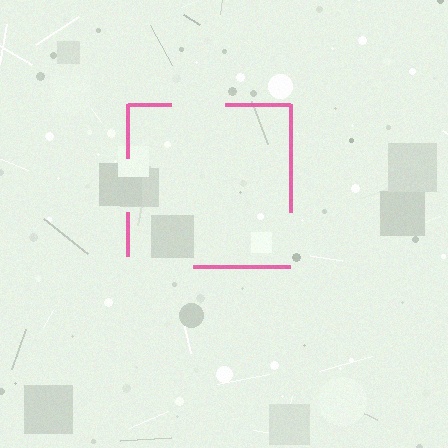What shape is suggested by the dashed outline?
The dashed outline suggests a square.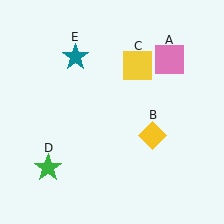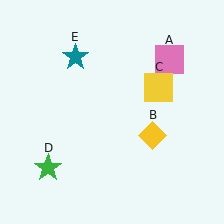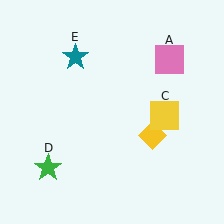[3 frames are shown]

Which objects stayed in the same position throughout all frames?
Pink square (object A) and yellow diamond (object B) and green star (object D) and teal star (object E) remained stationary.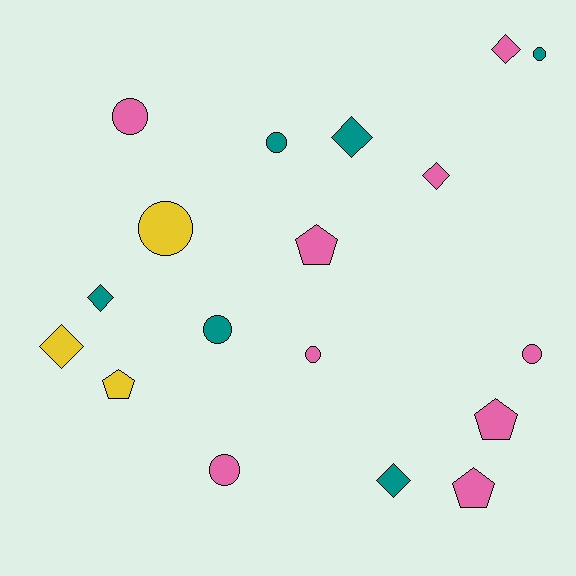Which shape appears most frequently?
Circle, with 8 objects.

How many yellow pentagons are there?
There is 1 yellow pentagon.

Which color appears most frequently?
Pink, with 9 objects.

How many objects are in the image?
There are 18 objects.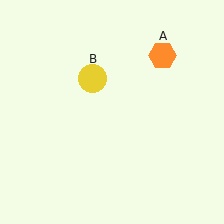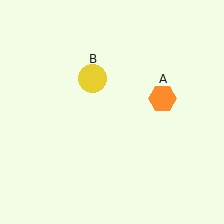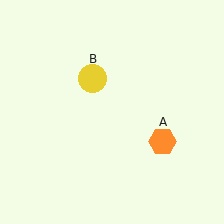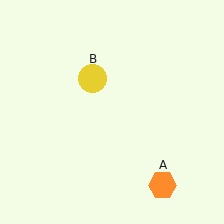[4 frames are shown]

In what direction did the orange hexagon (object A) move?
The orange hexagon (object A) moved down.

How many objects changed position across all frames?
1 object changed position: orange hexagon (object A).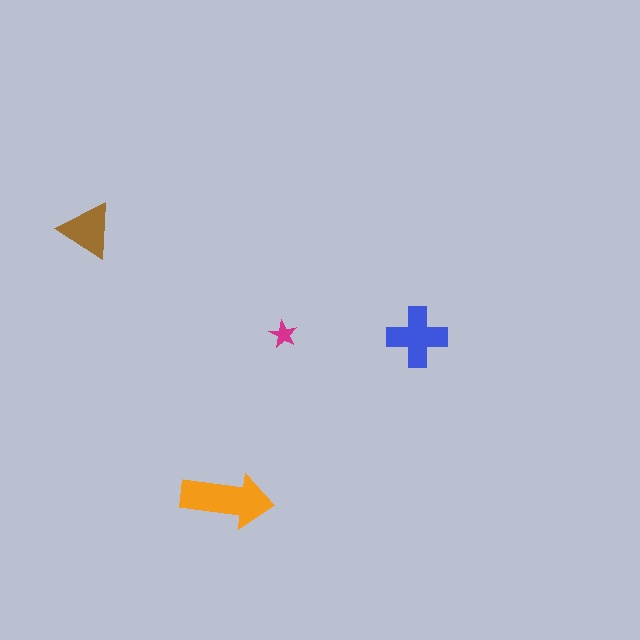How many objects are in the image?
There are 4 objects in the image.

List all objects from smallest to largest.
The magenta star, the brown triangle, the blue cross, the orange arrow.